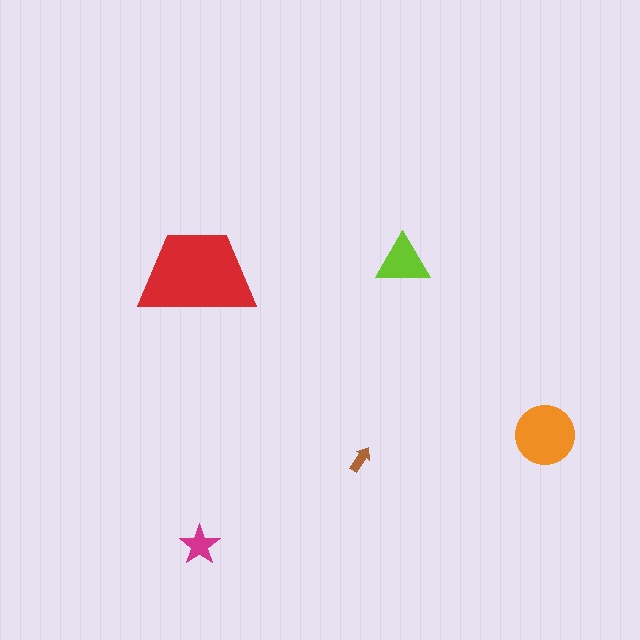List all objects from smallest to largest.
The brown arrow, the magenta star, the lime triangle, the orange circle, the red trapezoid.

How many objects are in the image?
There are 5 objects in the image.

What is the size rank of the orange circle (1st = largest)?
2nd.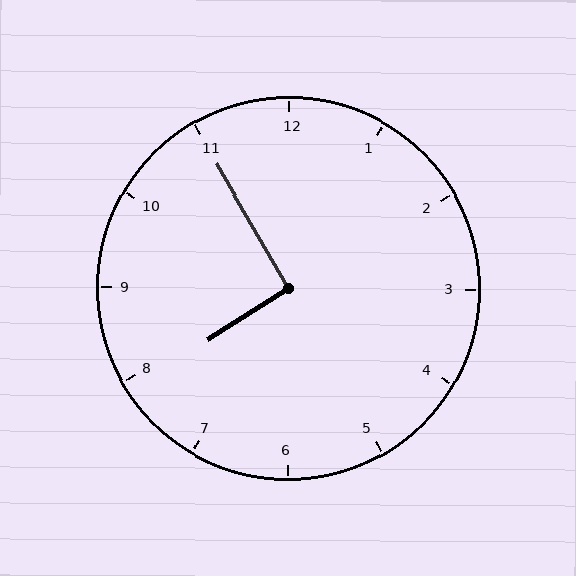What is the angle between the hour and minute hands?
Approximately 92 degrees.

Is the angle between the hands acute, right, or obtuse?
It is right.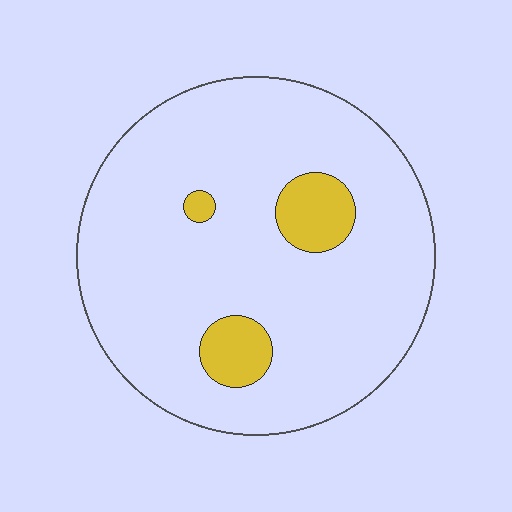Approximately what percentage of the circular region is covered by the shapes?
Approximately 10%.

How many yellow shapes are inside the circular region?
3.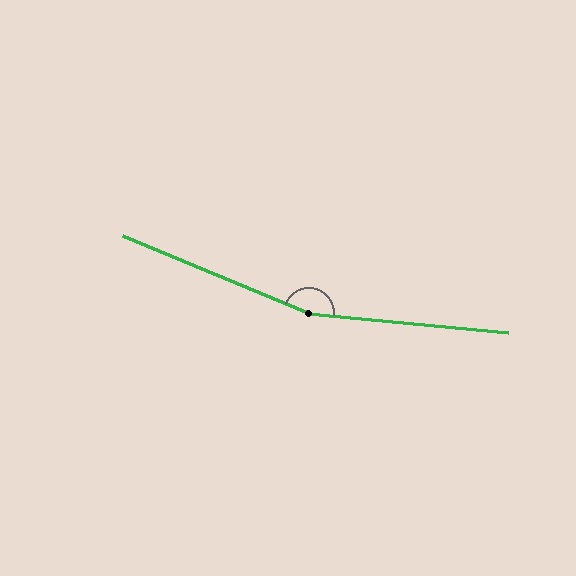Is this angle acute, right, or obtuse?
It is obtuse.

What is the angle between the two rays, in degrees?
Approximately 163 degrees.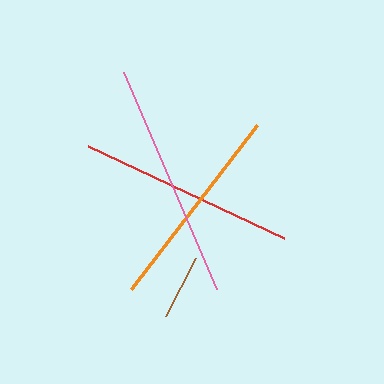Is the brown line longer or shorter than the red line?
The red line is longer than the brown line.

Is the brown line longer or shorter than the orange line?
The orange line is longer than the brown line.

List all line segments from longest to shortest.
From longest to shortest: pink, red, orange, brown.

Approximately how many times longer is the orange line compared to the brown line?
The orange line is approximately 3.2 times the length of the brown line.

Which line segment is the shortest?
The brown line is the shortest at approximately 65 pixels.